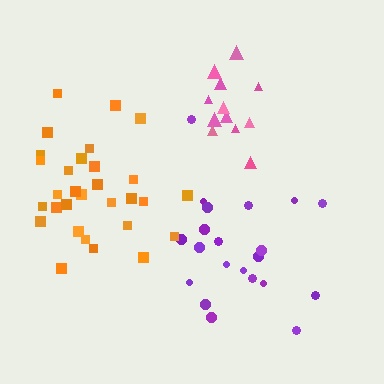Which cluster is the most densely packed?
Orange.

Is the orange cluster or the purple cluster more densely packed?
Orange.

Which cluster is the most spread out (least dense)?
Pink.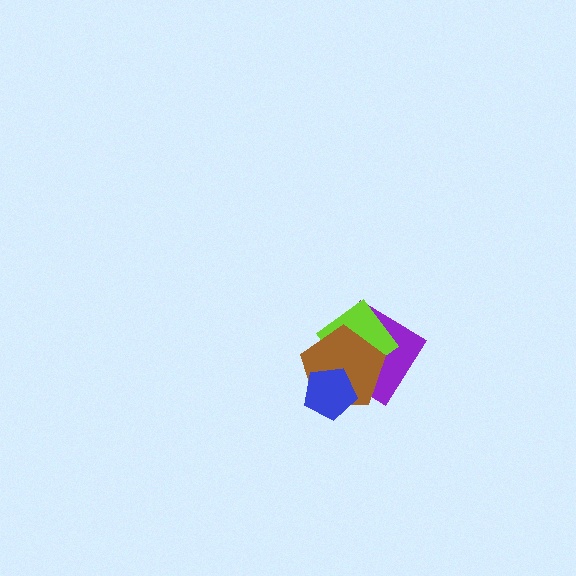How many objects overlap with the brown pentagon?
3 objects overlap with the brown pentagon.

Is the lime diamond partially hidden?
Yes, it is partially covered by another shape.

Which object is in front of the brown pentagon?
The blue pentagon is in front of the brown pentagon.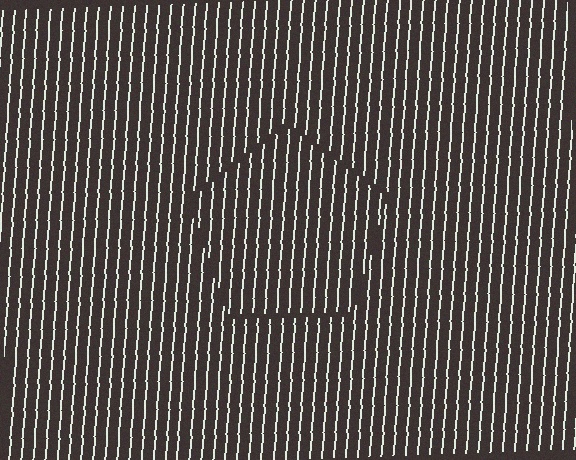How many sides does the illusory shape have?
5 sides — the line-ends trace a pentagon.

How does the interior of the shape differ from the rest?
The interior of the shape contains the same grating, shifted by half a period — the contour is defined by the phase discontinuity where line-ends from the inner and outer gratings abut.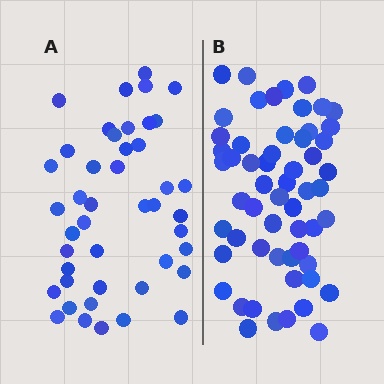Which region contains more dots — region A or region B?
Region B (the right region) has more dots.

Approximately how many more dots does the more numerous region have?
Region B has approximately 15 more dots than region A.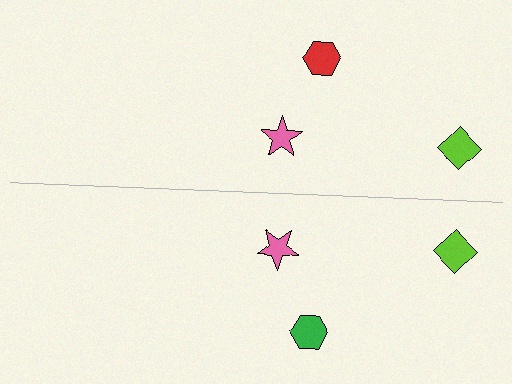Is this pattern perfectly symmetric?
No, the pattern is not perfectly symmetric. The green hexagon on the bottom side breaks the symmetry — its mirror counterpart is red.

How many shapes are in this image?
There are 6 shapes in this image.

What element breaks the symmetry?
The green hexagon on the bottom side breaks the symmetry — its mirror counterpart is red.